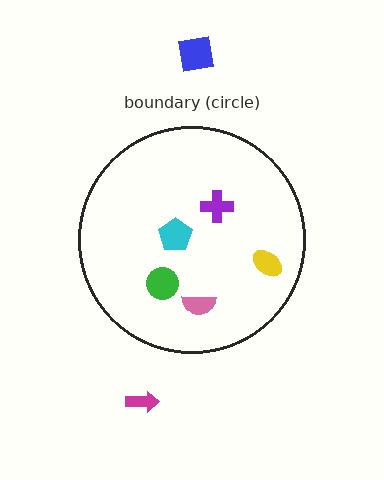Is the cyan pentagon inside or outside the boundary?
Inside.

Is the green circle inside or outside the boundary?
Inside.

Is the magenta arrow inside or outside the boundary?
Outside.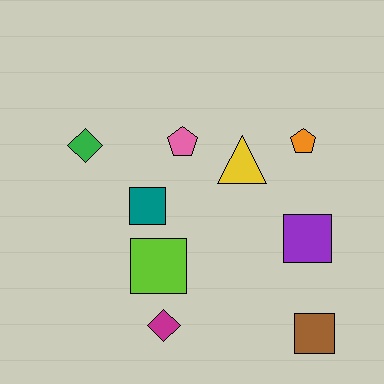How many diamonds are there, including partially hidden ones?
There are 2 diamonds.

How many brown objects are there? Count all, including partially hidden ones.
There is 1 brown object.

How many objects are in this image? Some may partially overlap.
There are 9 objects.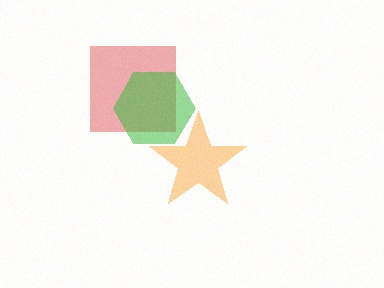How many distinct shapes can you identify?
There are 3 distinct shapes: a red square, an orange star, a green hexagon.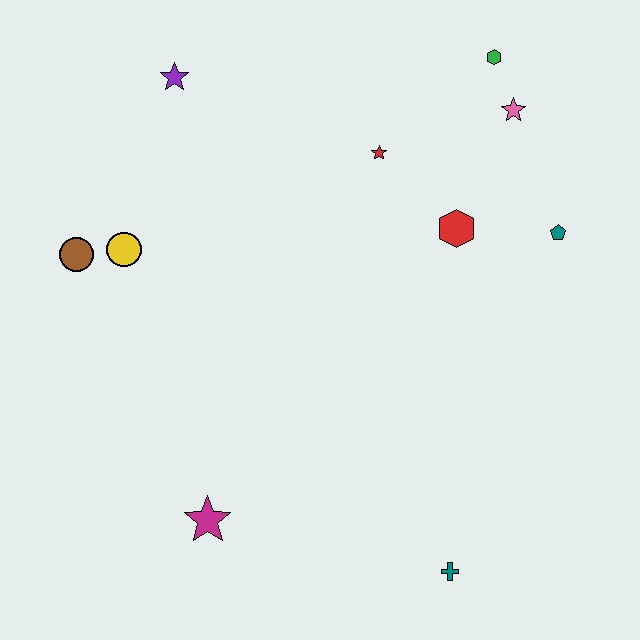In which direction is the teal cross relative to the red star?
The teal cross is below the red star.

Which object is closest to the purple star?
The yellow circle is closest to the purple star.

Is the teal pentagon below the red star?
Yes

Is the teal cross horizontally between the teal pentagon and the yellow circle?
Yes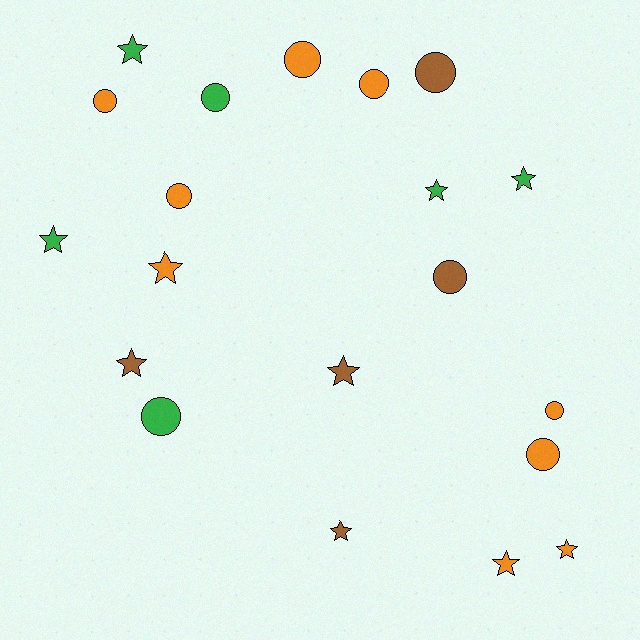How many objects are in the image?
There are 20 objects.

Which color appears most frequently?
Orange, with 9 objects.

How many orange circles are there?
There are 6 orange circles.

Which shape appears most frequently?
Star, with 10 objects.